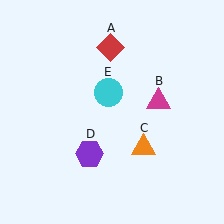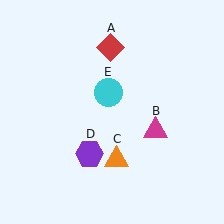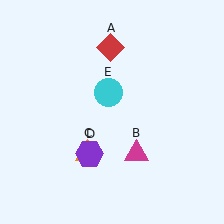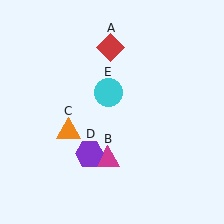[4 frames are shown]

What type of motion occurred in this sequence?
The magenta triangle (object B), orange triangle (object C) rotated clockwise around the center of the scene.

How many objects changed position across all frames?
2 objects changed position: magenta triangle (object B), orange triangle (object C).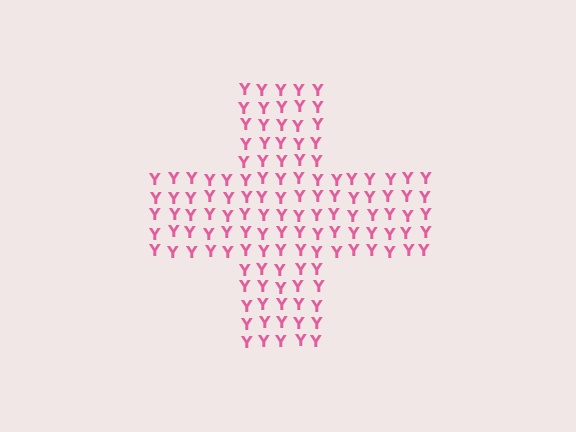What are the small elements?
The small elements are letter Y's.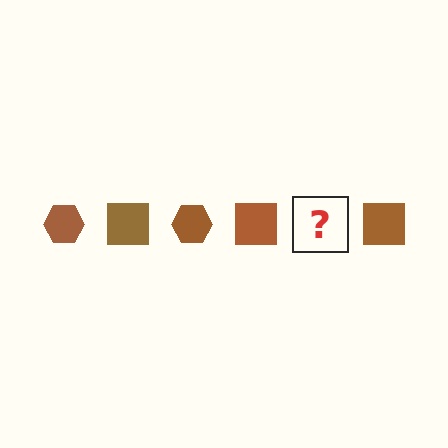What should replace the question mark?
The question mark should be replaced with a brown hexagon.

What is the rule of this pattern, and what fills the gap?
The rule is that the pattern cycles through hexagon, square shapes in brown. The gap should be filled with a brown hexagon.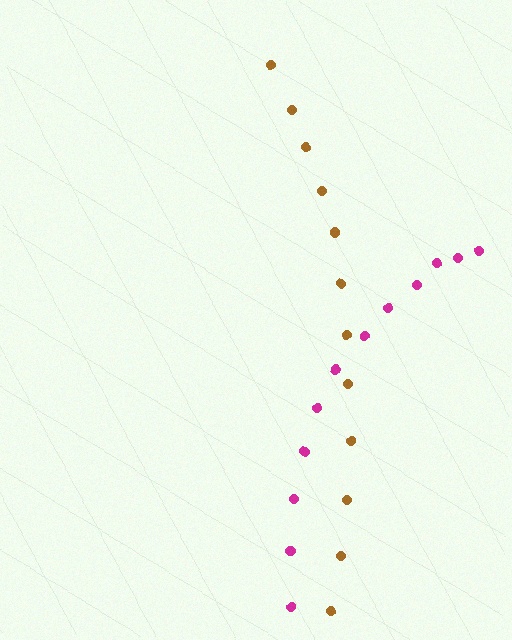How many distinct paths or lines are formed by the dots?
There are 2 distinct paths.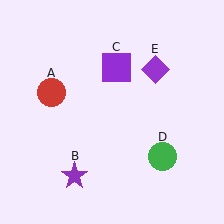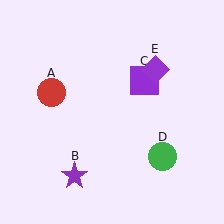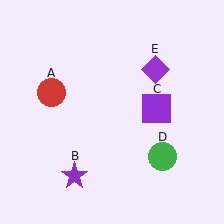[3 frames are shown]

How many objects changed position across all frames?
1 object changed position: purple square (object C).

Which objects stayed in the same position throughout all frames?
Red circle (object A) and purple star (object B) and green circle (object D) and purple diamond (object E) remained stationary.